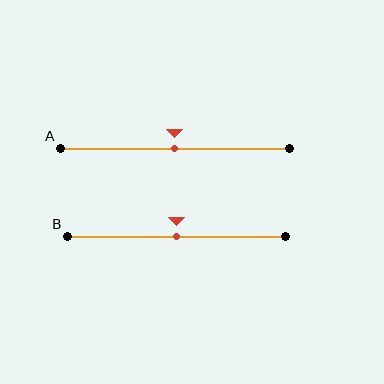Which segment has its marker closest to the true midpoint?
Segment A has its marker closest to the true midpoint.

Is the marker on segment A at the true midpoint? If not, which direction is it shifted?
Yes, the marker on segment A is at the true midpoint.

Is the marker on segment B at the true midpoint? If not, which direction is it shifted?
Yes, the marker on segment B is at the true midpoint.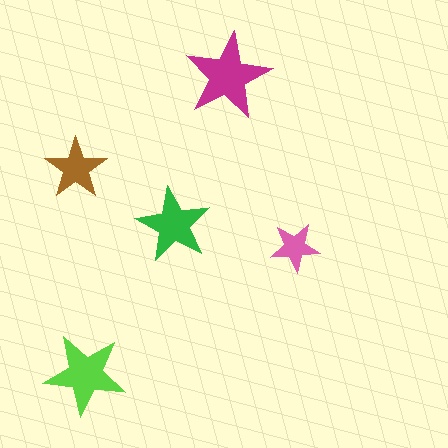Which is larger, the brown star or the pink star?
The brown one.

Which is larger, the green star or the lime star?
The lime one.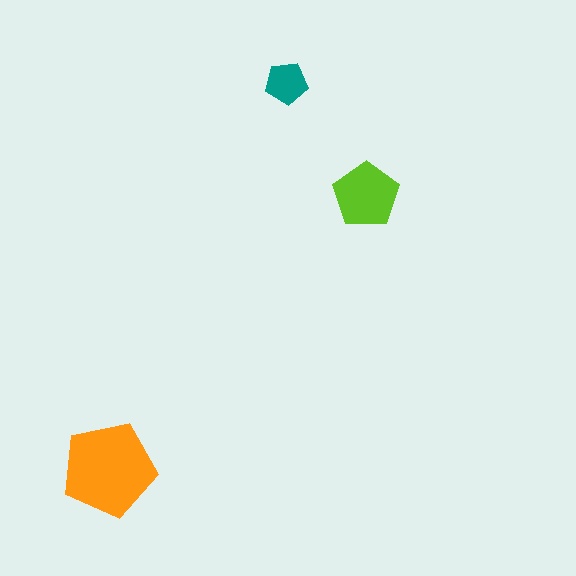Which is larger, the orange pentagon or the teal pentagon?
The orange one.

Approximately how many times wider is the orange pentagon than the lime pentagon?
About 1.5 times wider.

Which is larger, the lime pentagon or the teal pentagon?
The lime one.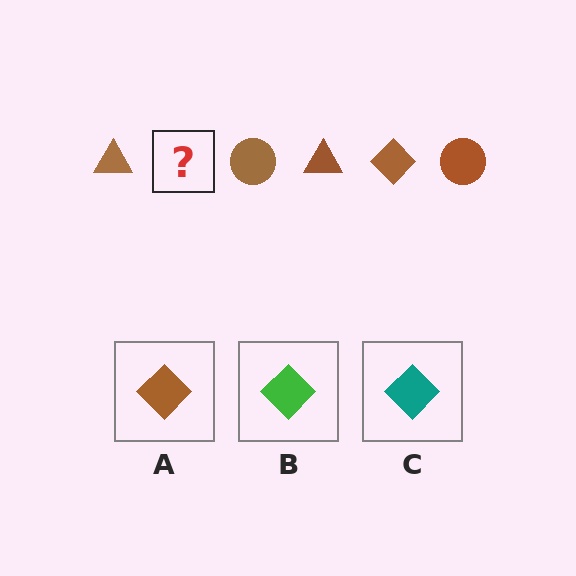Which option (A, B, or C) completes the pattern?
A.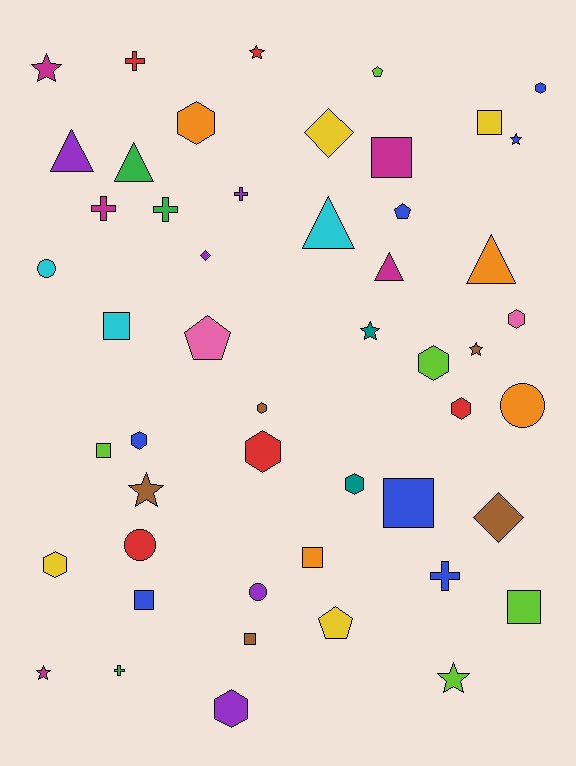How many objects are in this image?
There are 50 objects.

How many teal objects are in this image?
There are 2 teal objects.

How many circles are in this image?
There are 4 circles.